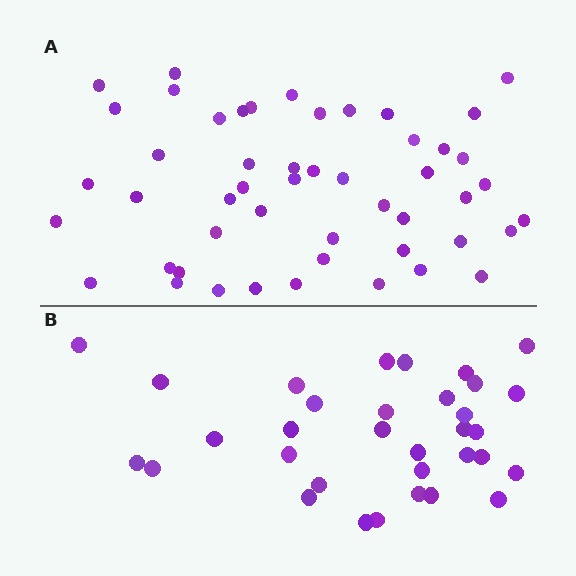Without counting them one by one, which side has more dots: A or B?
Region A (the top region) has more dots.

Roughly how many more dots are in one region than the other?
Region A has approximately 15 more dots than region B.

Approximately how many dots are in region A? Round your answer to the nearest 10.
About 50 dots.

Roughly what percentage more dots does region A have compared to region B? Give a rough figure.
About 50% more.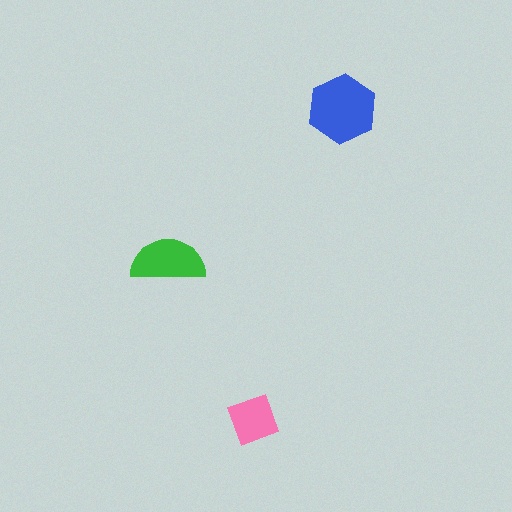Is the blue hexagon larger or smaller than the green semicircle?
Larger.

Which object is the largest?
The blue hexagon.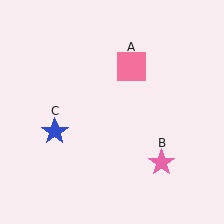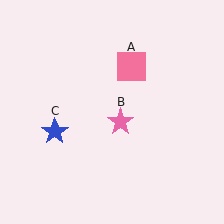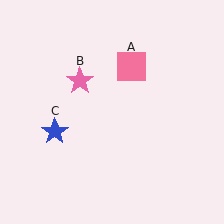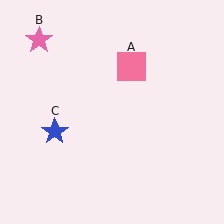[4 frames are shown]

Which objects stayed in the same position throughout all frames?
Pink square (object A) and blue star (object C) remained stationary.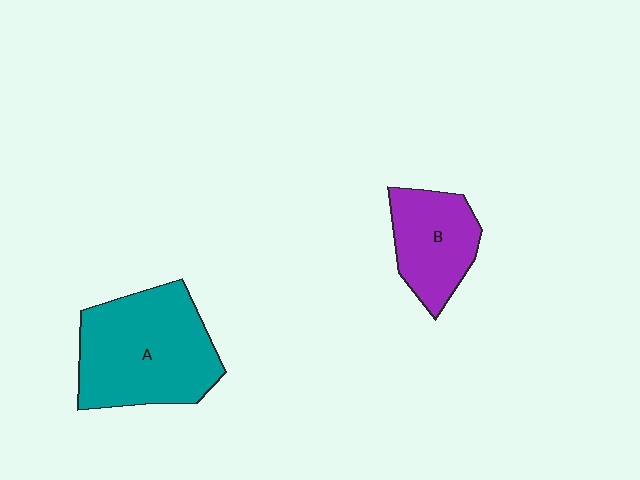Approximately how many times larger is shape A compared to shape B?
Approximately 1.7 times.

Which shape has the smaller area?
Shape B (purple).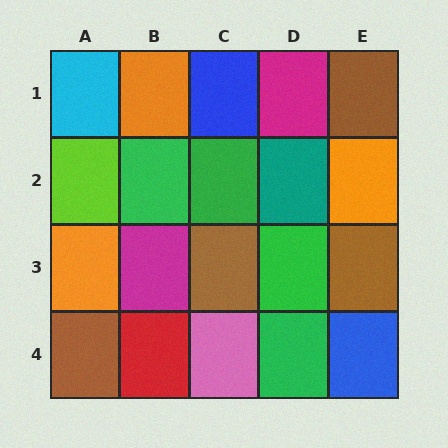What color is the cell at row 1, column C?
Blue.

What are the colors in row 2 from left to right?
Lime, green, green, teal, orange.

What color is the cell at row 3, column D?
Green.